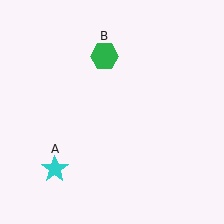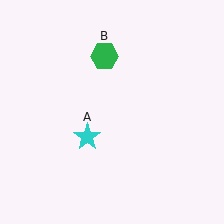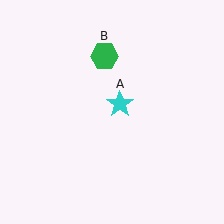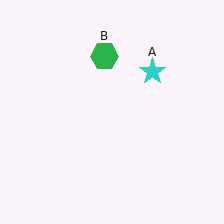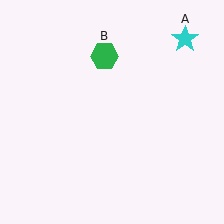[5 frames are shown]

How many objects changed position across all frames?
1 object changed position: cyan star (object A).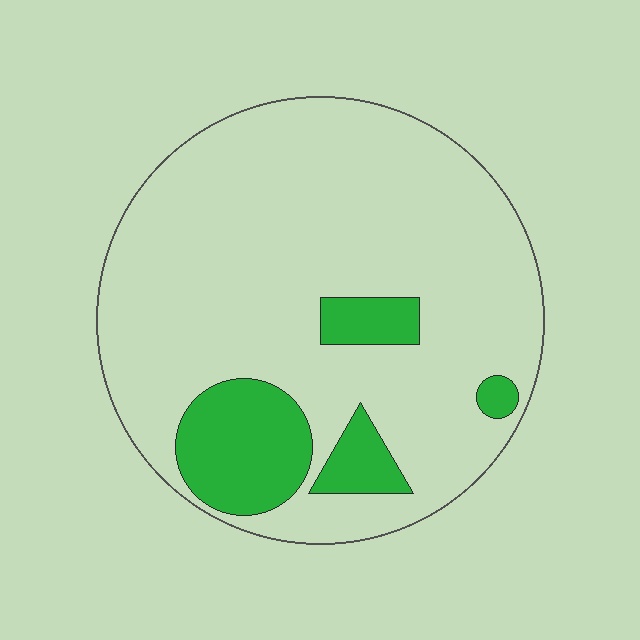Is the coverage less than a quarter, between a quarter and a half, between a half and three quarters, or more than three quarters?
Less than a quarter.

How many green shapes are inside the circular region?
4.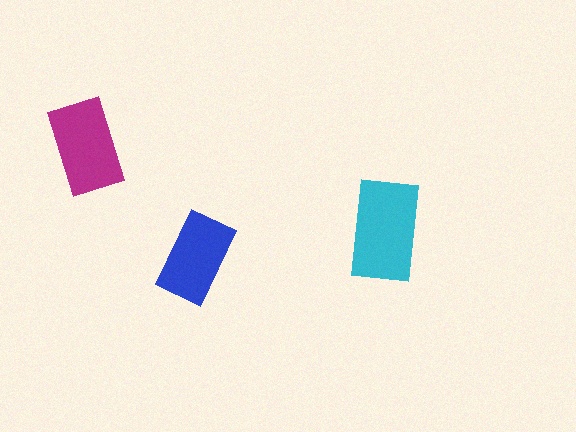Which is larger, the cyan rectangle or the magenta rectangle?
The cyan one.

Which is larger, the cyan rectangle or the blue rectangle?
The cyan one.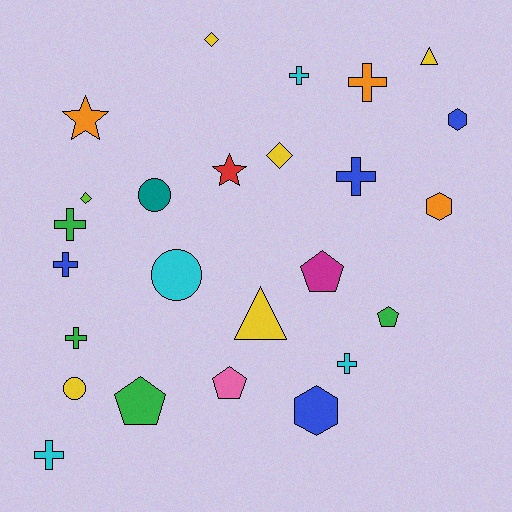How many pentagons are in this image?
There are 4 pentagons.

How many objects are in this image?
There are 25 objects.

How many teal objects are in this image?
There is 1 teal object.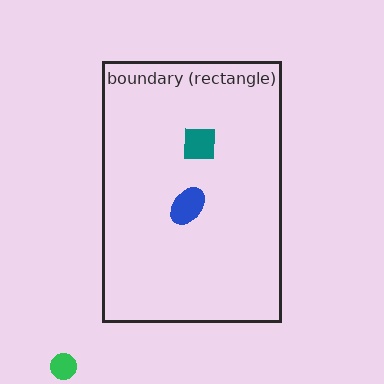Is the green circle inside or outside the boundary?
Outside.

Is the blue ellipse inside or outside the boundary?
Inside.